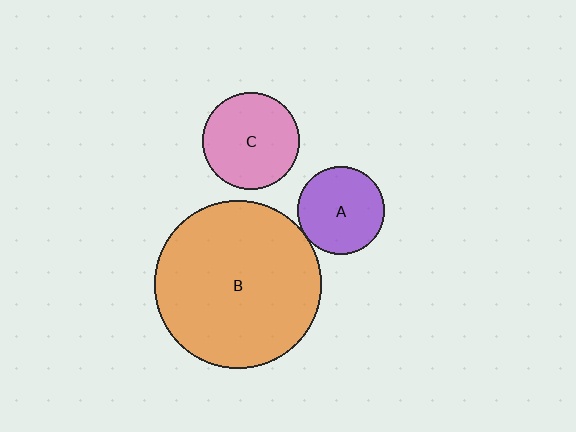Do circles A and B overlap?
Yes.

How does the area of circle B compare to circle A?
Approximately 3.7 times.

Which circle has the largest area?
Circle B (orange).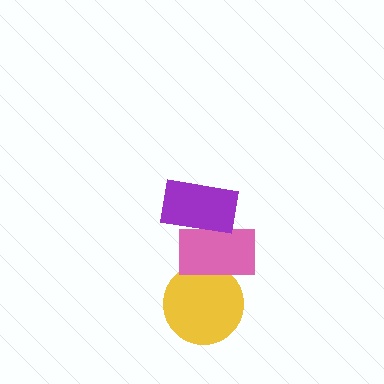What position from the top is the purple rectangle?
The purple rectangle is 1st from the top.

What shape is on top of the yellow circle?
The pink rectangle is on top of the yellow circle.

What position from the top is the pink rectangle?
The pink rectangle is 2nd from the top.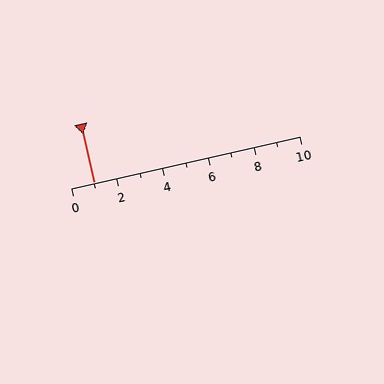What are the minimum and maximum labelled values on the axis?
The axis runs from 0 to 10.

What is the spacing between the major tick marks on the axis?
The major ticks are spaced 2 apart.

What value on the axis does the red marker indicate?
The marker indicates approximately 1.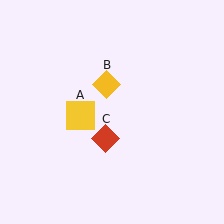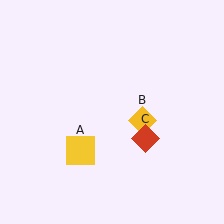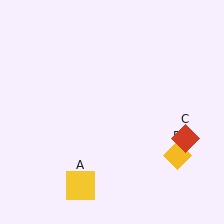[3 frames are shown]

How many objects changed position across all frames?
3 objects changed position: yellow square (object A), yellow diamond (object B), red diamond (object C).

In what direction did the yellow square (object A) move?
The yellow square (object A) moved down.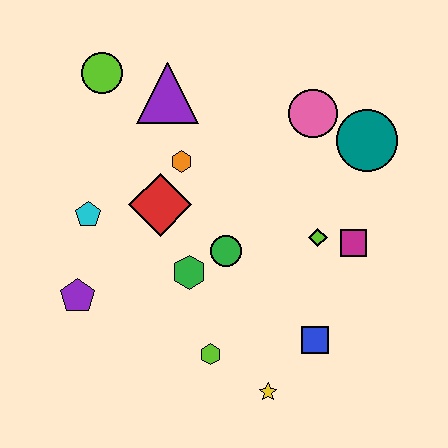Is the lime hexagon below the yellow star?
No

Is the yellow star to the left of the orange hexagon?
No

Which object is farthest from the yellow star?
The lime circle is farthest from the yellow star.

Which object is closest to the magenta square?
The lime diamond is closest to the magenta square.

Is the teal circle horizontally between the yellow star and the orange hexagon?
No